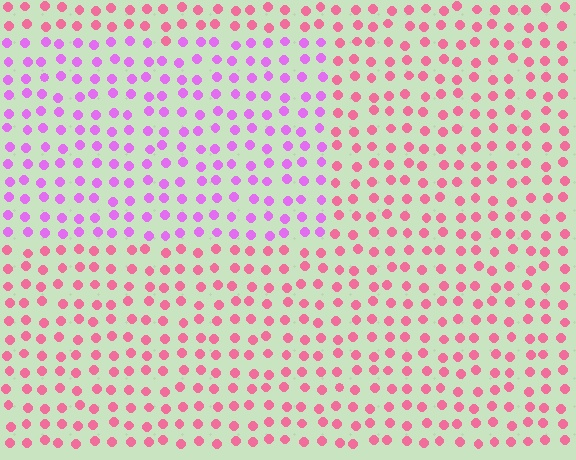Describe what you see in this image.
The image is filled with small pink elements in a uniform arrangement. A rectangle-shaped region is visible where the elements are tinted to a slightly different hue, forming a subtle color boundary.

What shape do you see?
I see a rectangle.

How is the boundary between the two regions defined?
The boundary is defined purely by a slight shift in hue (about 45 degrees). Spacing, size, and orientation are identical on both sides.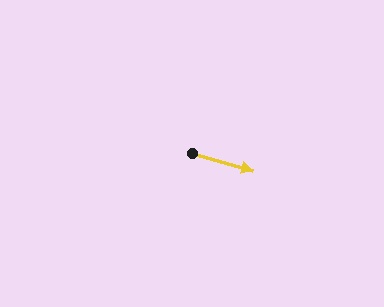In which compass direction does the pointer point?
East.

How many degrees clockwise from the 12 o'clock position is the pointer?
Approximately 106 degrees.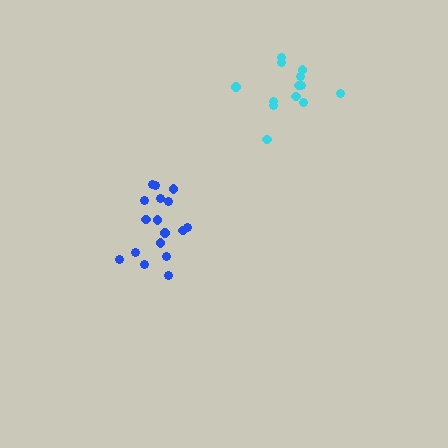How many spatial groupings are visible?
There are 2 spatial groupings.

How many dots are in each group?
Group 1: 17 dots, Group 2: 13 dots (30 total).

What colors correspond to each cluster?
The clusters are colored: blue, cyan.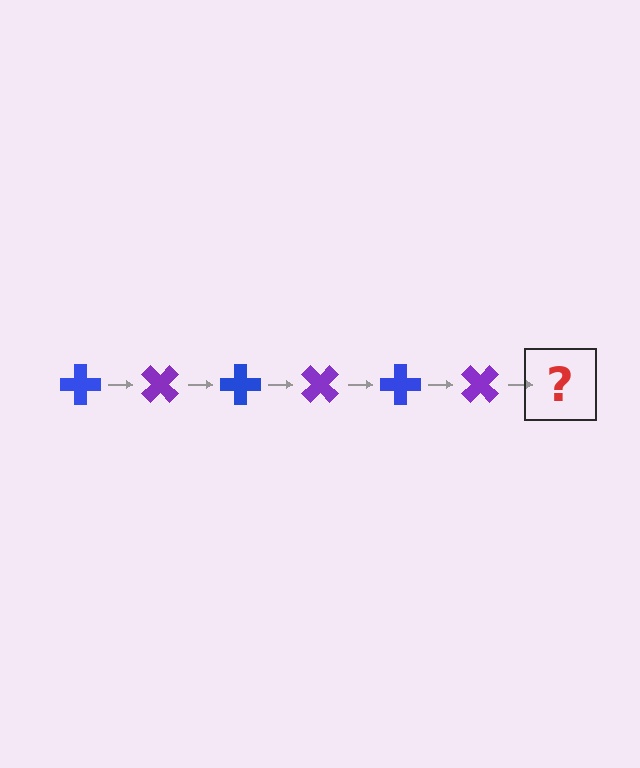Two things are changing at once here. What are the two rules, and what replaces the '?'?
The two rules are that it rotates 45 degrees each step and the color cycles through blue and purple. The '?' should be a blue cross, rotated 270 degrees from the start.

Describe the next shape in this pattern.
It should be a blue cross, rotated 270 degrees from the start.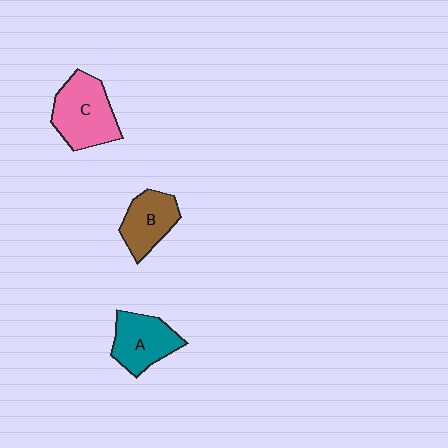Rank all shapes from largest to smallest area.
From largest to smallest: C (pink), A (teal), B (brown).